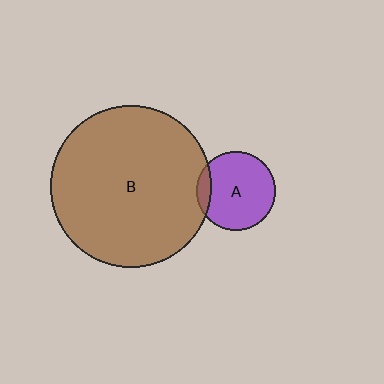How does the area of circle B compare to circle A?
Approximately 4.2 times.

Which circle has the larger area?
Circle B (brown).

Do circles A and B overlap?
Yes.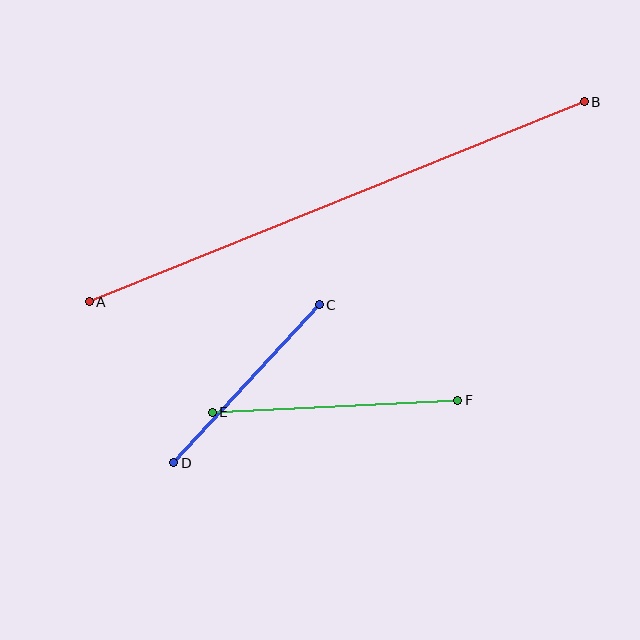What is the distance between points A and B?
The distance is approximately 534 pixels.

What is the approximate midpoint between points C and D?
The midpoint is at approximately (246, 384) pixels.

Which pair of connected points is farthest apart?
Points A and B are farthest apart.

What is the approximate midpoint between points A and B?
The midpoint is at approximately (337, 202) pixels.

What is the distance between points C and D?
The distance is approximately 215 pixels.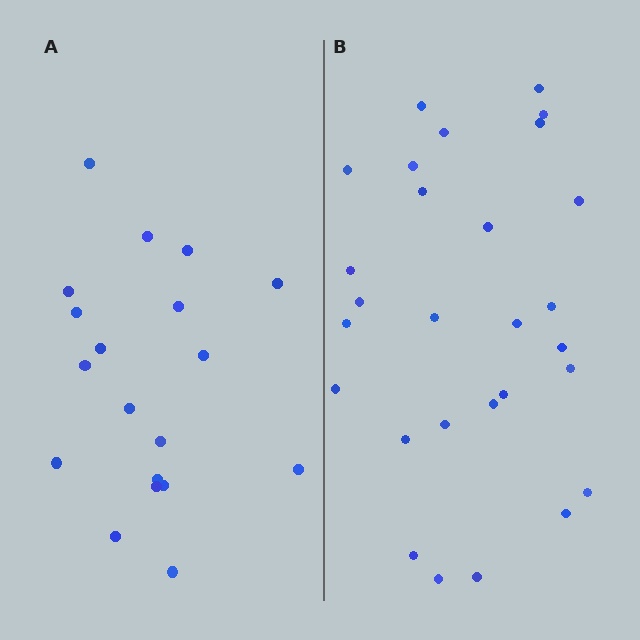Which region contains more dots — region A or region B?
Region B (the right region) has more dots.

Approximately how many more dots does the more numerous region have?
Region B has roughly 8 or so more dots than region A.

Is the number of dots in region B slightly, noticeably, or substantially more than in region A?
Region B has substantially more. The ratio is roughly 1.5 to 1.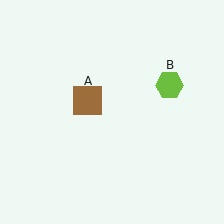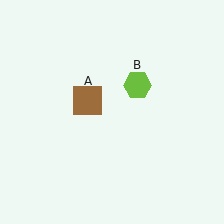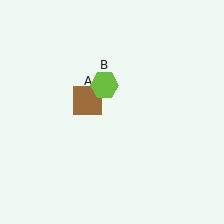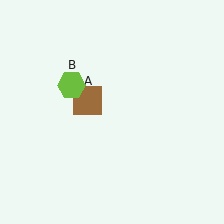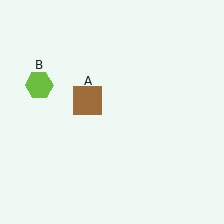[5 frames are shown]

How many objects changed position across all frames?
1 object changed position: lime hexagon (object B).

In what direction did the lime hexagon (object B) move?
The lime hexagon (object B) moved left.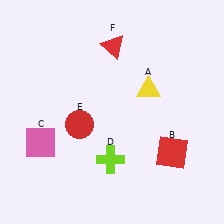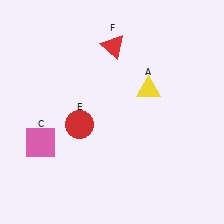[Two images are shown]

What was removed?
The lime cross (D), the red square (B) were removed in Image 2.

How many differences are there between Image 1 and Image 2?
There are 2 differences between the two images.